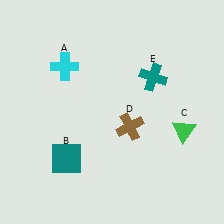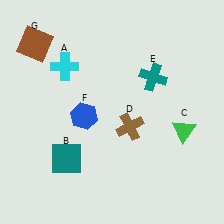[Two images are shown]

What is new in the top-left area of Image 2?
A brown square (G) was added in the top-left area of Image 2.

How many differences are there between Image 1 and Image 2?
There are 2 differences between the two images.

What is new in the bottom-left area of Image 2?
A blue hexagon (F) was added in the bottom-left area of Image 2.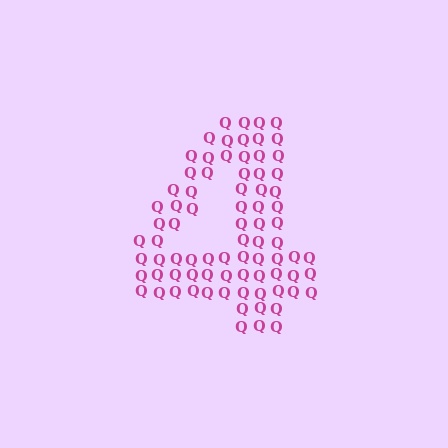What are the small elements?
The small elements are letter Q's.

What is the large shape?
The large shape is the digit 4.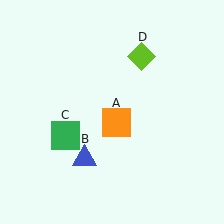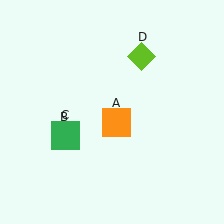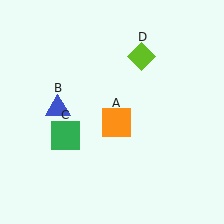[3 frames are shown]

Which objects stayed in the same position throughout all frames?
Orange square (object A) and green square (object C) and lime diamond (object D) remained stationary.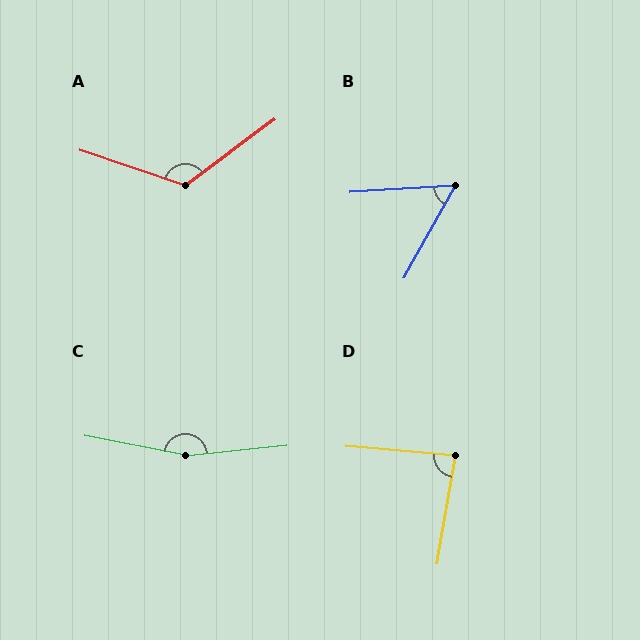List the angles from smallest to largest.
B (57°), D (85°), A (125°), C (163°).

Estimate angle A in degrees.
Approximately 125 degrees.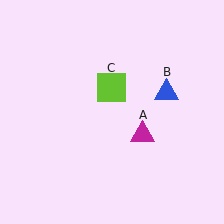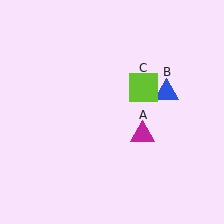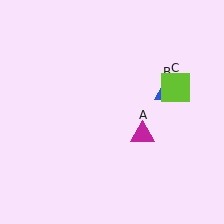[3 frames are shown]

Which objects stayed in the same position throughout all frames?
Magenta triangle (object A) and blue triangle (object B) remained stationary.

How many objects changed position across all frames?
1 object changed position: lime square (object C).